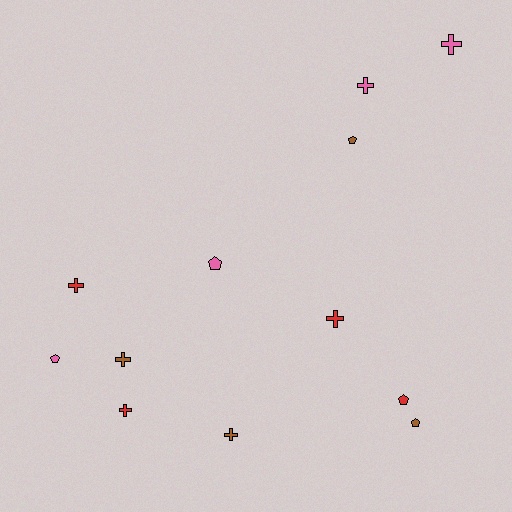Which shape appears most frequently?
Cross, with 7 objects.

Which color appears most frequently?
Pink, with 4 objects.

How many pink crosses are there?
There are 2 pink crosses.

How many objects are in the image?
There are 12 objects.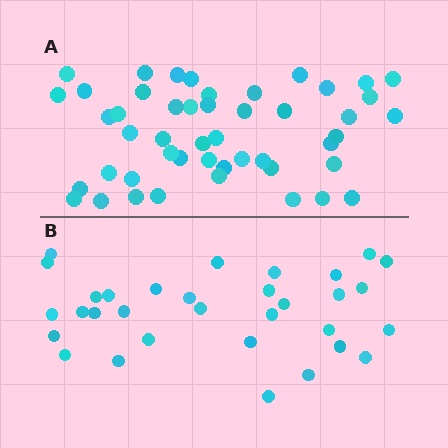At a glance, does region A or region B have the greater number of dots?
Region A (the top region) has more dots.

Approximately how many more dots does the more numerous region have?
Region A has approximately 15 more dots than region B.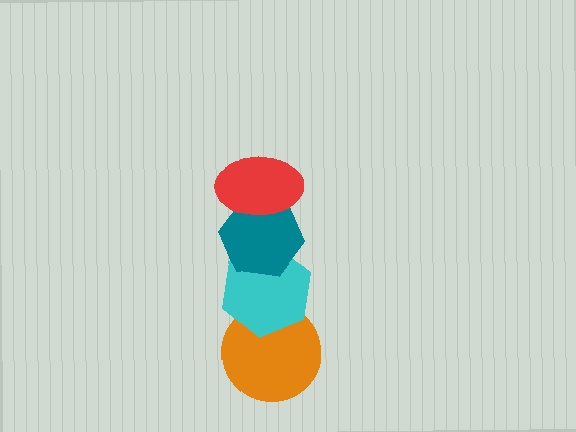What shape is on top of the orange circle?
The cyan hexagon is on top of the orange circle.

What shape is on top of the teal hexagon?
The red ellipse is on top of the teal hexagon.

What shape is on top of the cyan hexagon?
The teal hexagon is on top of the cyan hexagon.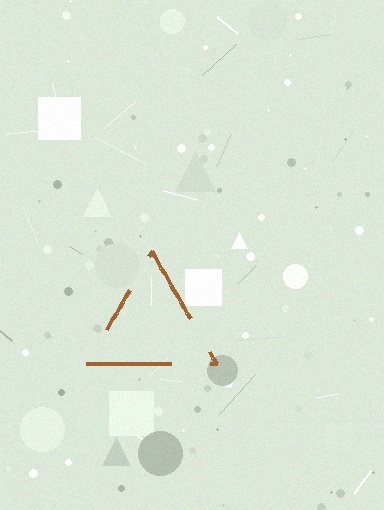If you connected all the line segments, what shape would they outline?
They would outline a triangle.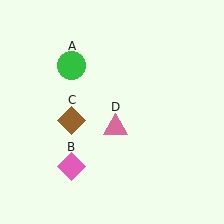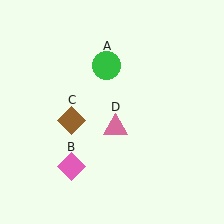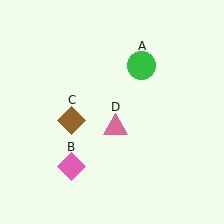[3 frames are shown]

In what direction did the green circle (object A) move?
The green circle (object A) moved right.